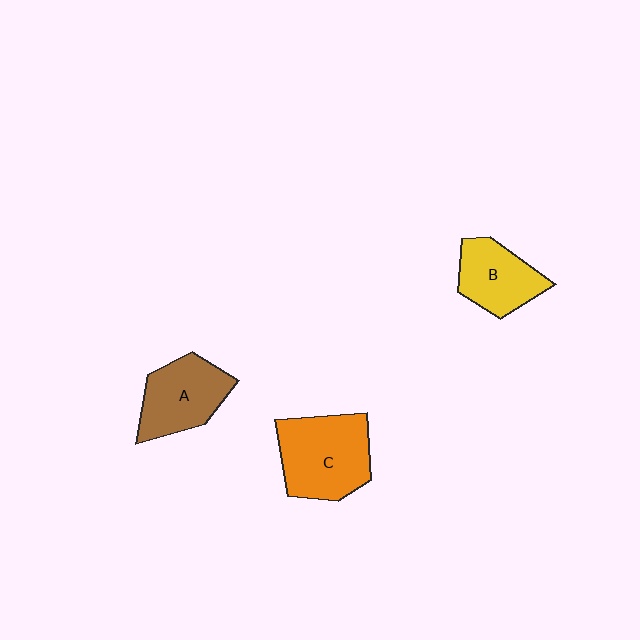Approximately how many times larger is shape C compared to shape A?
Approximately 1.3 times.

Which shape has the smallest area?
Shape B (yellow).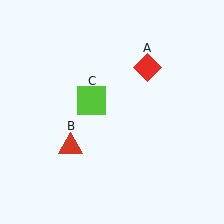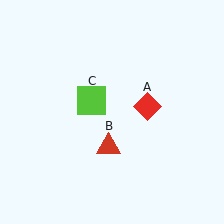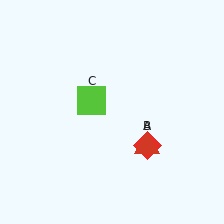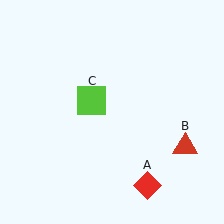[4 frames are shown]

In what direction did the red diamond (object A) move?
The red diamond (object A) moved down.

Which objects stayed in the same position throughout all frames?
Lime square (object C) remained stationary.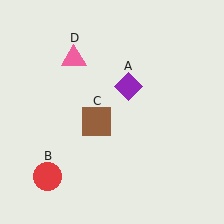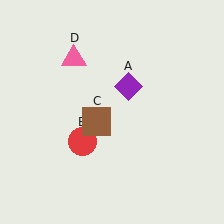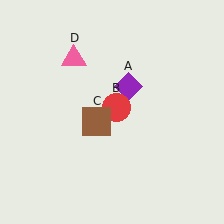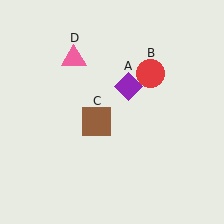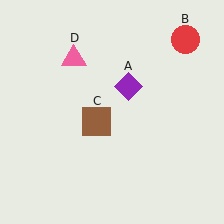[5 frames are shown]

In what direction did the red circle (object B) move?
The red circle (object B) moved up and to the right.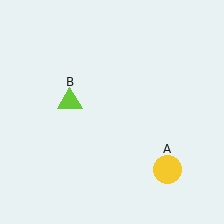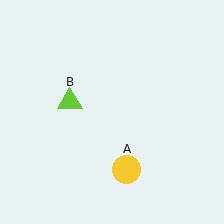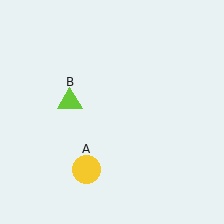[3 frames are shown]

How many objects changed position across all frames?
1 object changed position: yellow circle (object A).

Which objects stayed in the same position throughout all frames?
Lime triangle (object B) remained stationary.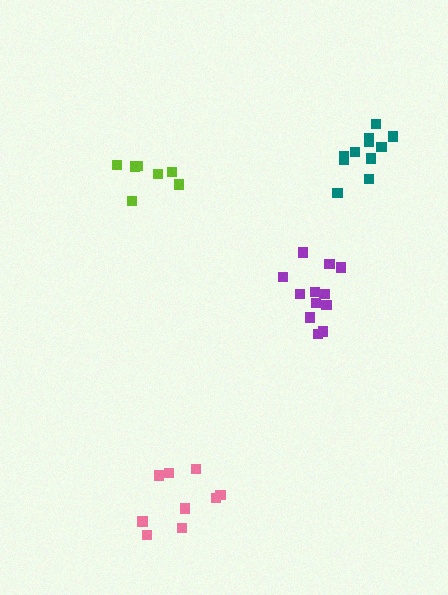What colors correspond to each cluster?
The clusters are colored: teal, purple, pink, lime.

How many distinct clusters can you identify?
There are 4 distinct clusters.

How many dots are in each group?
Group 1: 11 dots, Group 2: 12 dots, Group 3: 9 dots, Group 4: 7 dots (39 total).